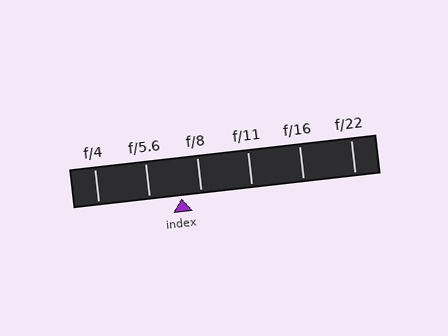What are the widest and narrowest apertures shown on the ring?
The widest aperture shown is f/4 and the narrowest is f/22.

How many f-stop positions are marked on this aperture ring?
There are 6 f-stop positions marked.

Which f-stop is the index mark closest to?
The index mark is closest to f/8.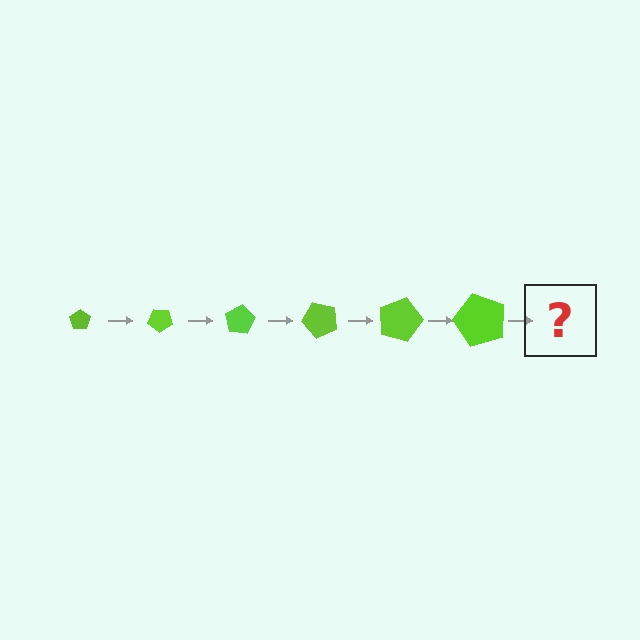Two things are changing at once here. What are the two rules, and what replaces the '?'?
The two rules are that the pentagon grows larger each step and it rotates 40 degrees each step. The '?' should be a pentagon, larger than the previous one and rotated 240 degrees from the start.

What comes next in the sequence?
The next element should be a pentagon, larger than the previous one and rotated 240 degrees from the start.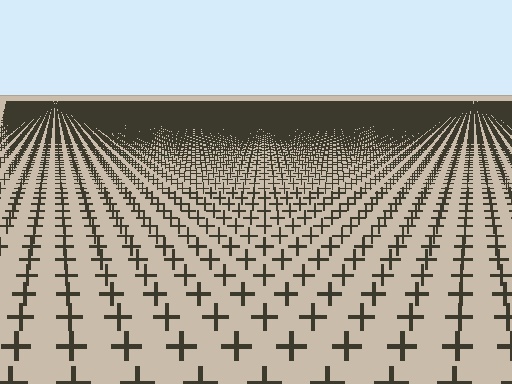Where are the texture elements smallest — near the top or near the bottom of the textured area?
Near the top.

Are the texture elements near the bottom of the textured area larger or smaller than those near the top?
Larger. Near the bottom, elements are closer to the viewer and appear at a bigger on-screen size.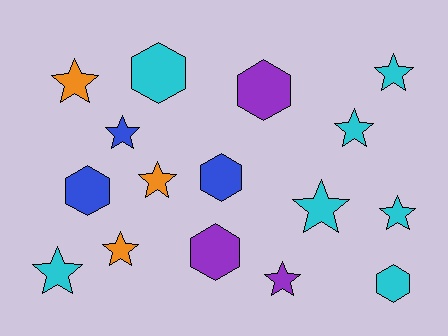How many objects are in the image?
There are 16 objects.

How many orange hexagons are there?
There are no orange hexagons.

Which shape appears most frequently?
Star, with 10 objects.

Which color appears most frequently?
Cyan, with 7 objects.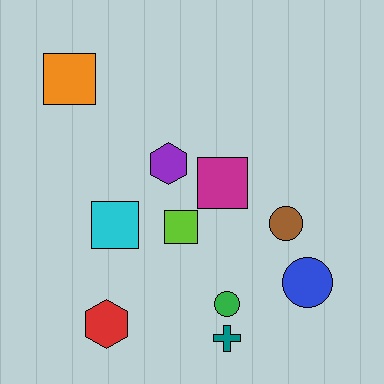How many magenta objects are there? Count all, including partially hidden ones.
There is 1 magenta object.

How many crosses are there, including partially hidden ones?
There is 1 cross.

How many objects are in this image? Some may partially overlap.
There are 10 objects.